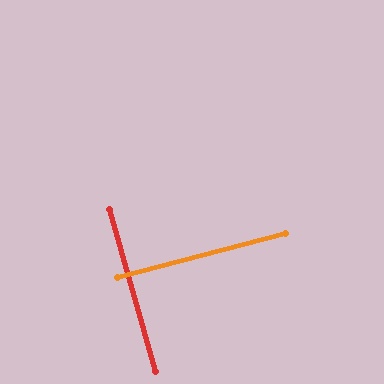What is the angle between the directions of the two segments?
Approximately 89 degrees.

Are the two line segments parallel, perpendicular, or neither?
Perpendicular — they meet at approximately 89°.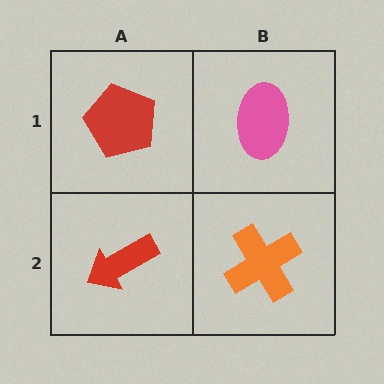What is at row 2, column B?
An orange cross.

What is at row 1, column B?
A pink ellipse.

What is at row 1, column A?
A red pentagon.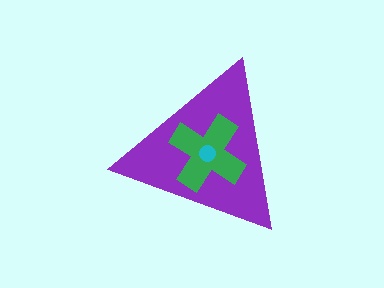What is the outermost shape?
The purple triangle.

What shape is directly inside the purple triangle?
The green cross.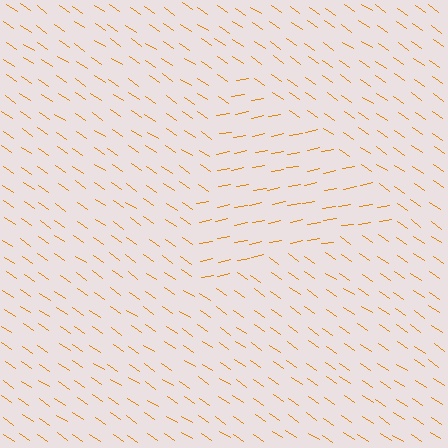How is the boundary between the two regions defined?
The boundary is defined purely by a change in line orientation (approximately 45 degrees difference). All lines are the same color and thickness.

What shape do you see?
I see a triangle.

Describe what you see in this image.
The image is filled with small orange line segments. A triangle region in the image has lines oriented differently from the surrounding lines, creating a visible texture boundary.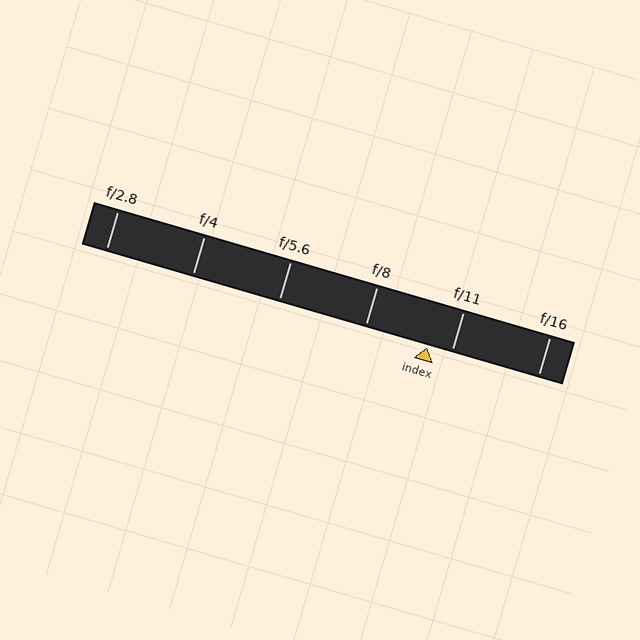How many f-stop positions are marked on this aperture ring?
There are 6 f-stop positions marked.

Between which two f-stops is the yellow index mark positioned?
The index mark is between f/8 and f/11.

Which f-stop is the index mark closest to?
The index mark is closest to f/11.